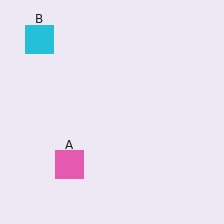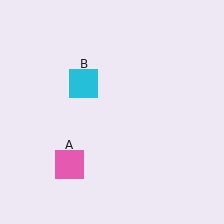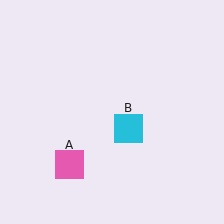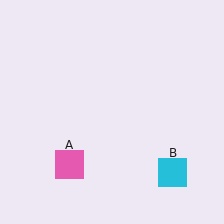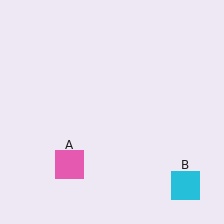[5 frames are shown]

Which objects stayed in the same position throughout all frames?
Pink square (object A) remained stationary.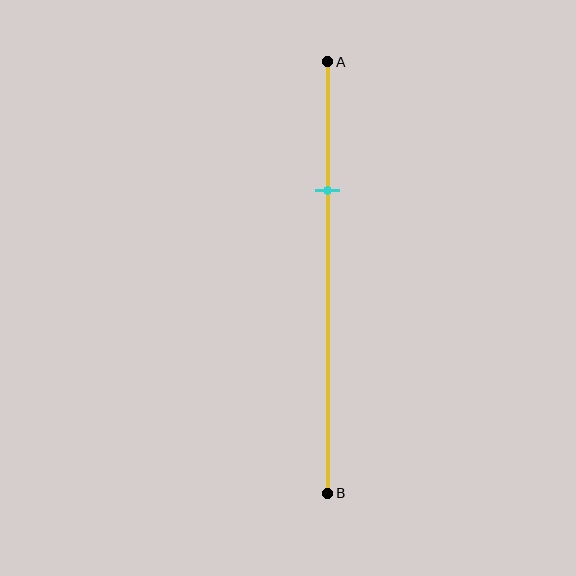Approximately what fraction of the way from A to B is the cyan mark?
The cyan mark is approximately 30% of the way from A to B.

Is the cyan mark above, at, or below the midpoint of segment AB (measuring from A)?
The cyan mark is above the midpoint of segment AB.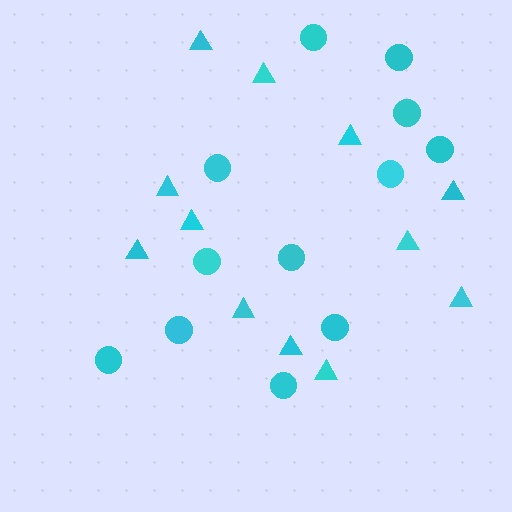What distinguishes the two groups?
There are 2 groups: one group of circles (12) and one group of triangles (12).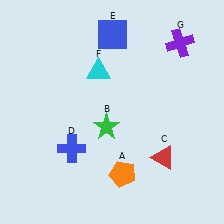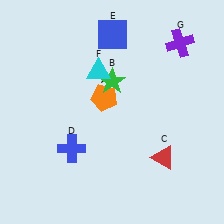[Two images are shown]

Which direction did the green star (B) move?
The green star (B) moved up.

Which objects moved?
The objects that moved are: the orange pentagon (A), the green star (B).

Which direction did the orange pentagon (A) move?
The orange pentagon (A) moved up.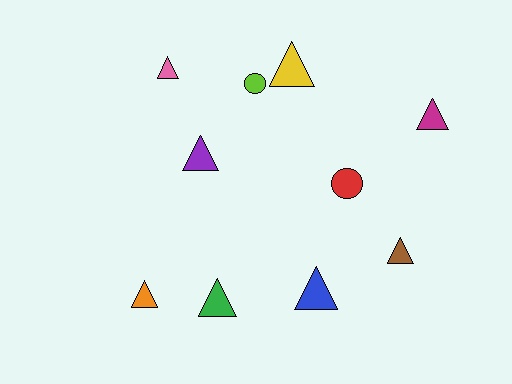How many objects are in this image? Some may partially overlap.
There are 10 objects.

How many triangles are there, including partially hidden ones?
There are 8 triangles.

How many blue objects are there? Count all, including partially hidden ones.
There is 1 blue object.